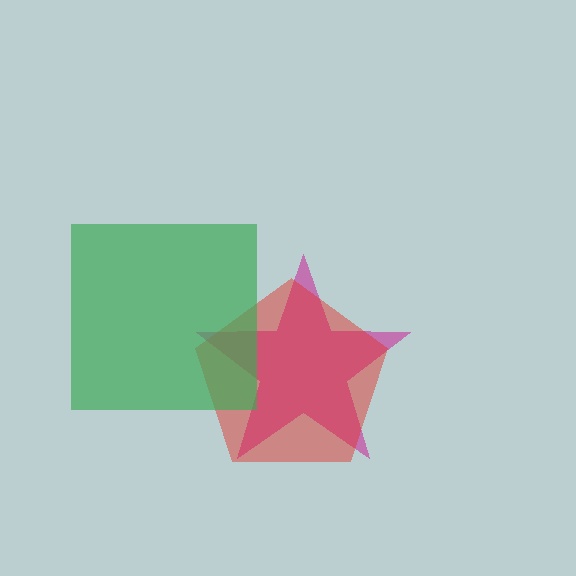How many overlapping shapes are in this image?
There are 3 overlapping shapes in the image.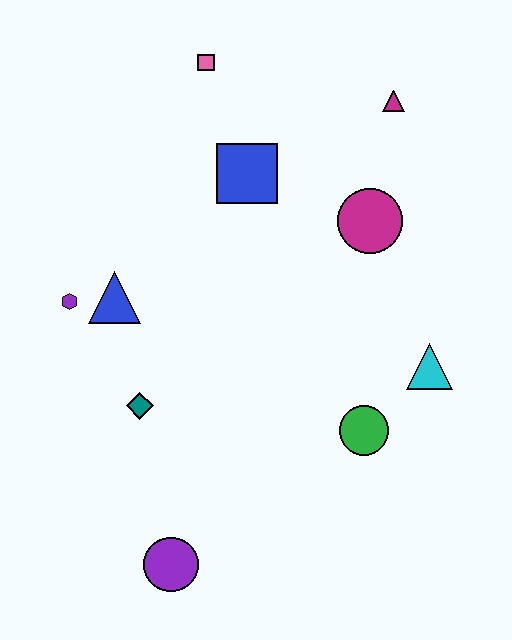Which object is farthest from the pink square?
The purple circle is farthest from the pink square.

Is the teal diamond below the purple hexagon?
Yes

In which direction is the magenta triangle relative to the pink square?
The magenta triangle is to the right of the pink square.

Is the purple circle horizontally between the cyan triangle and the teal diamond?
Yes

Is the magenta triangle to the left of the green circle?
No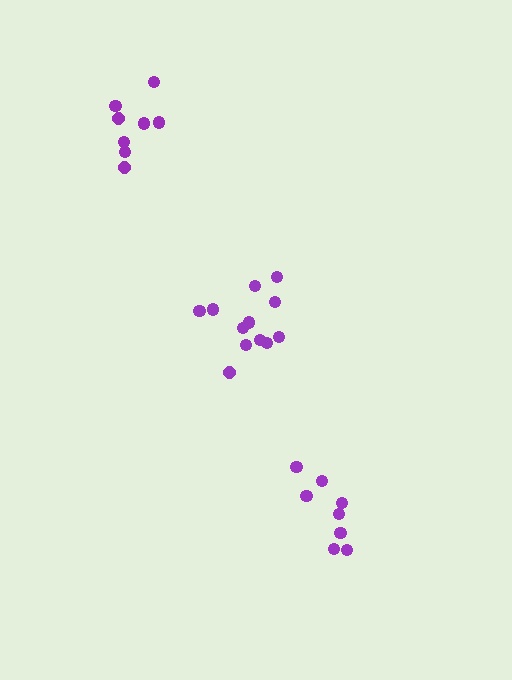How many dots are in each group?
Group 1: 12 dots, Group 2: 8 dots, Group 3: 8 dots (28 total).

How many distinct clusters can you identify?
There are 3 distinct clusters.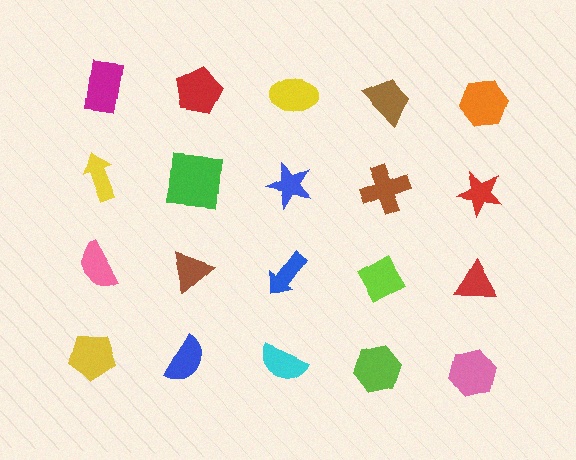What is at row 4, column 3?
A cyan semicircle.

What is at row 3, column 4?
A lime diamond.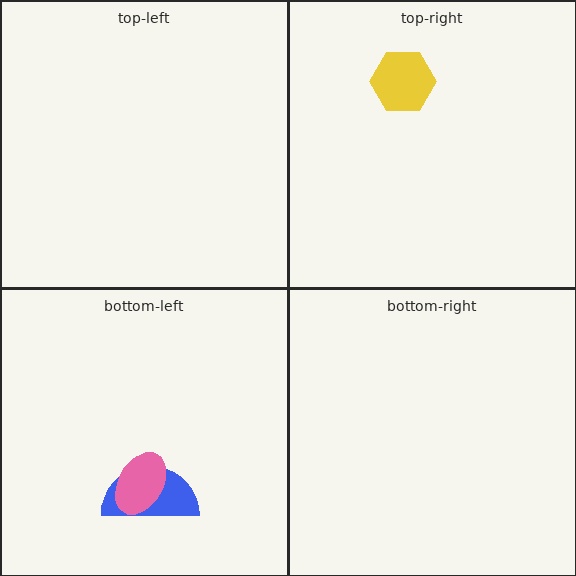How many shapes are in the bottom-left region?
2.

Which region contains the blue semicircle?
The bottom-left region.